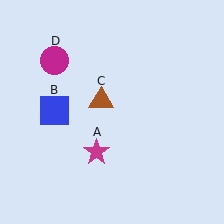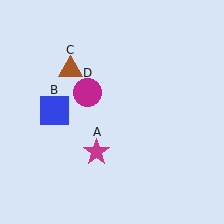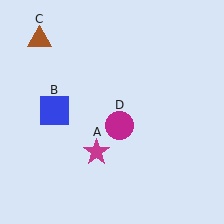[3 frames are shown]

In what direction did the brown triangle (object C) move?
The brown triangle (object C) moved up and to the left.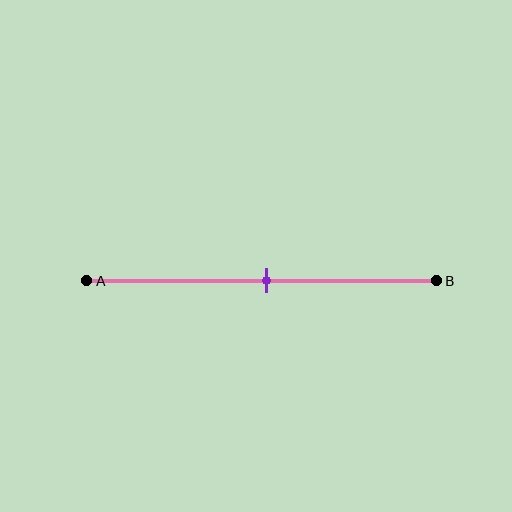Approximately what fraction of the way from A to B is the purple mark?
The purple mark is approximately 50% of the way from A to B.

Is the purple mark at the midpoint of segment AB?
Yes, the mark is approximately at the midpoint.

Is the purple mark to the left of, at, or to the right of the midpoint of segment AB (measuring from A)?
The purple mark is approximately at the midpoint of segment AB.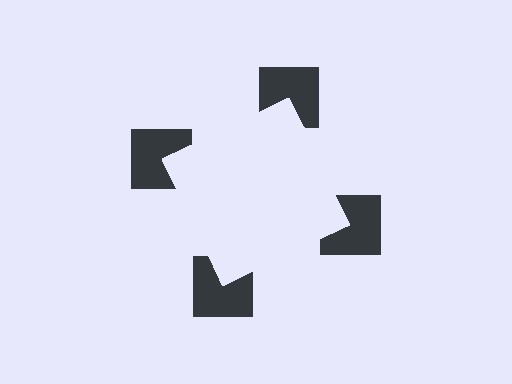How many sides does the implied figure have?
4 sides.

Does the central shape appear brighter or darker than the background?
It typically appears slightly brighter than the background, even though no actual brightness change is drawn.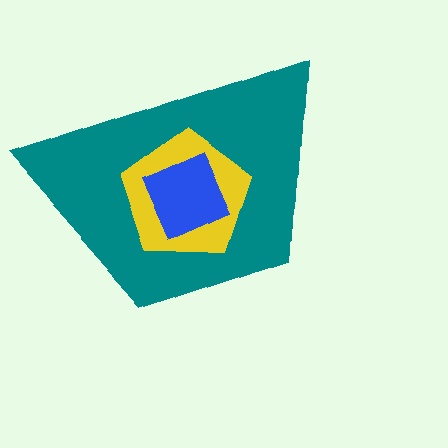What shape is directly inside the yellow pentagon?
The blue diamond.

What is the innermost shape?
The blue diamond.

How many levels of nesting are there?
3.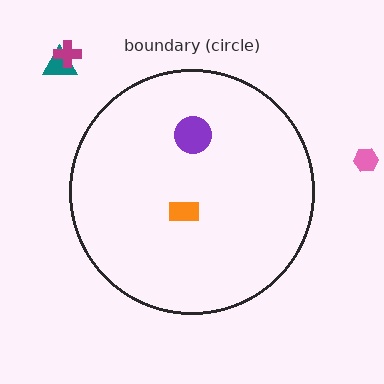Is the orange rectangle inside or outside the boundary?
Inside.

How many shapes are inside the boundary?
2 inside, 3 outside.